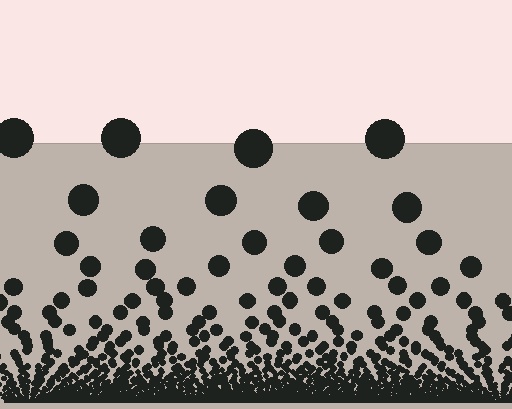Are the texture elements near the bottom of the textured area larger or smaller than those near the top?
Smaller. The gradient is inverted — elements near the bottom are smaller and denser.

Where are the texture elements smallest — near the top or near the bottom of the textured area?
Near the bottom.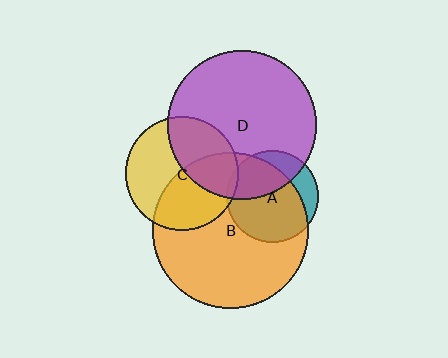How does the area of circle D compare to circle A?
Approximately 2.6 times.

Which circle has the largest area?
Circle B (orange).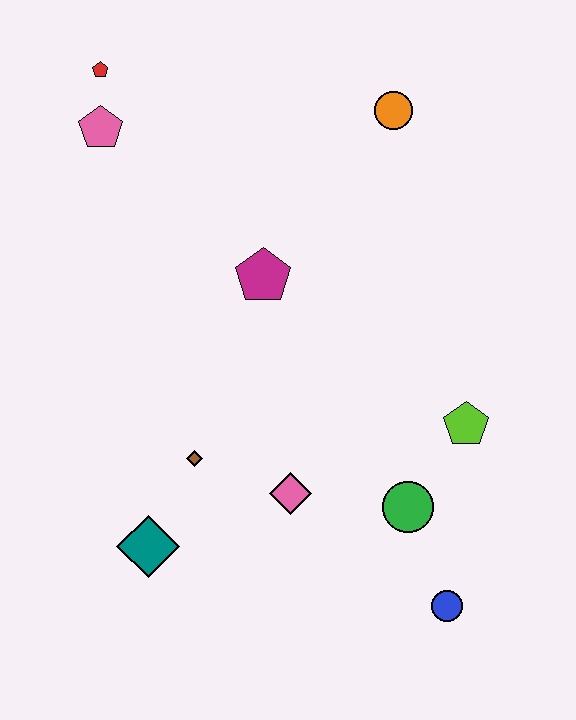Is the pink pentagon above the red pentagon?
No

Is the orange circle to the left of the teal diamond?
No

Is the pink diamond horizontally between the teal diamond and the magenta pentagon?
No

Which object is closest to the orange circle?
The magenta pentagon is closest to the orange circle.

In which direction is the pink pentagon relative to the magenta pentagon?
The pink pentagon is to the left of the magenta pentagon.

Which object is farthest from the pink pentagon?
The blue circle is farthest from the pink pentagon.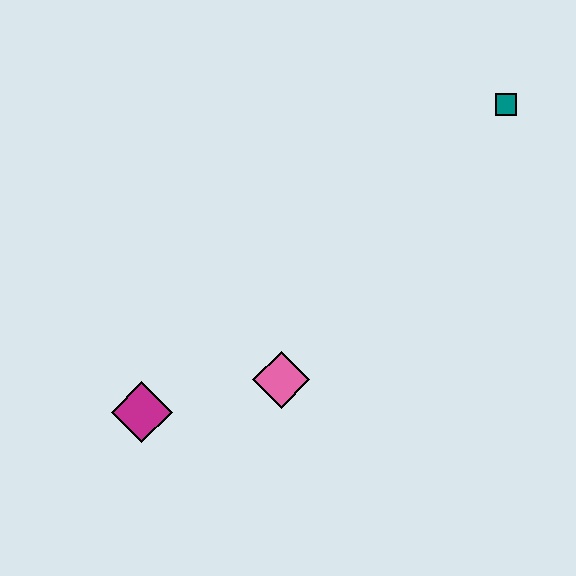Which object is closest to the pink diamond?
The magenta diamond is closest to the pink diamond.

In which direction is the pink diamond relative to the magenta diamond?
The pink diamond is to the right of the magenta diamond.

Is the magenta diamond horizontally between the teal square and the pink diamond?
No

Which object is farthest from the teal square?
The magenta diamond is farthest from the teal square.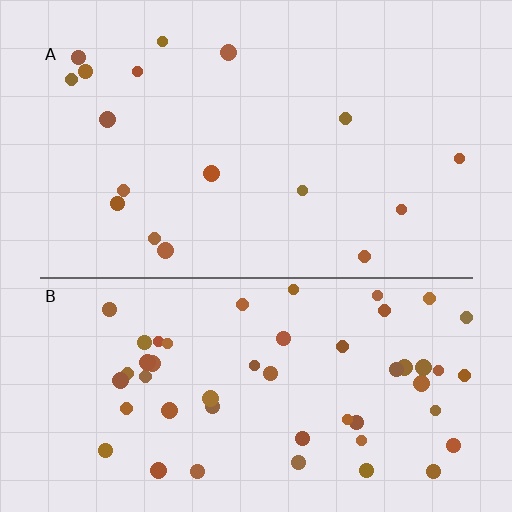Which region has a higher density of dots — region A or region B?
B (the bottom).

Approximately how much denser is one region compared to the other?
Approximately 3.0× — region B over region A.